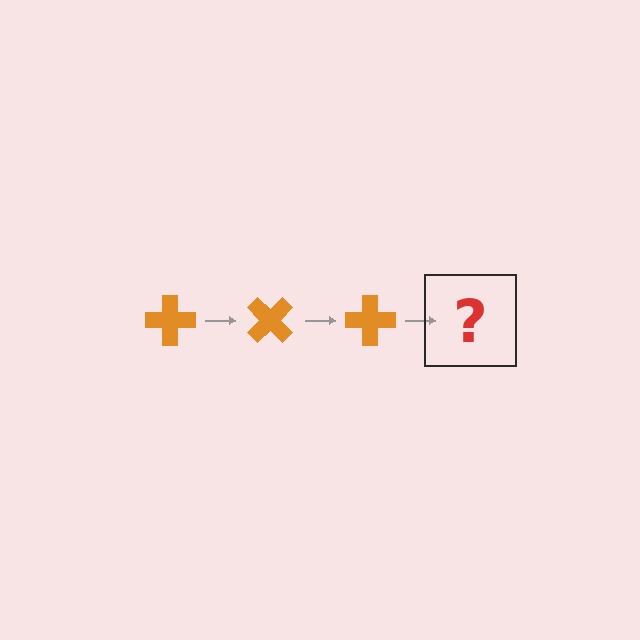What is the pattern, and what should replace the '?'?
The pattern is that the cross rotates 45 degrees each step. The '?' should be an orange cross rotated 135 degrees.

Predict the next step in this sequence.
The next step is an orange cross rotated 135 degrees.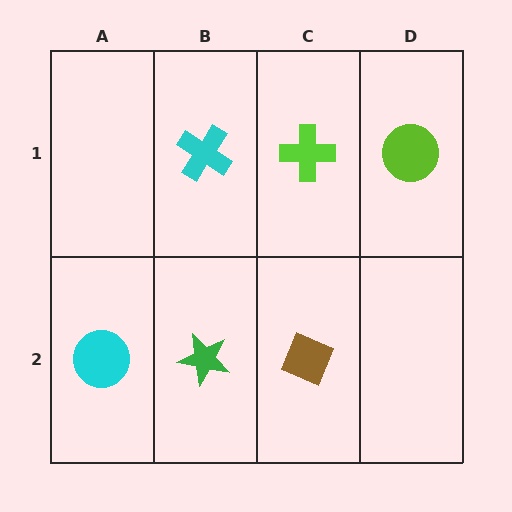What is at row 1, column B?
A cyan cross.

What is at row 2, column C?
A brown diamond.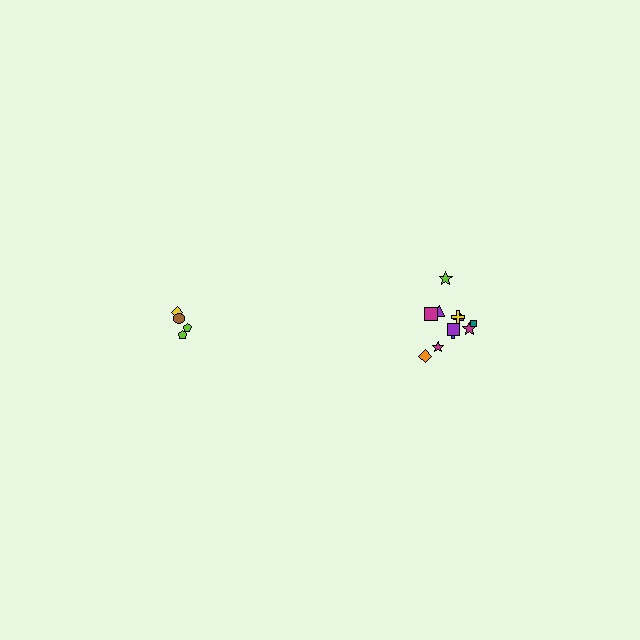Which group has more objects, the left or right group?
The right group.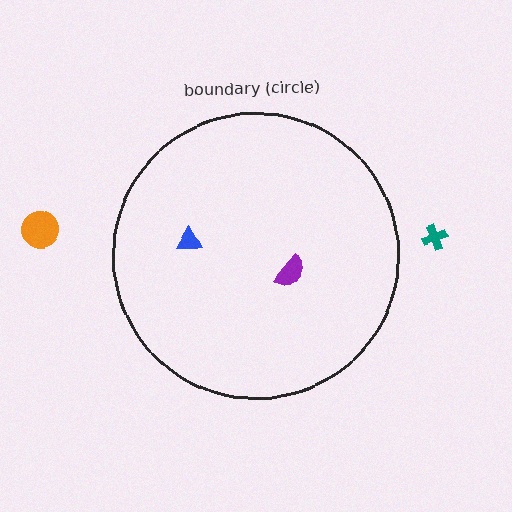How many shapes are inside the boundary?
2 inside, 2 outside.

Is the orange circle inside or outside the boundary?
Outside.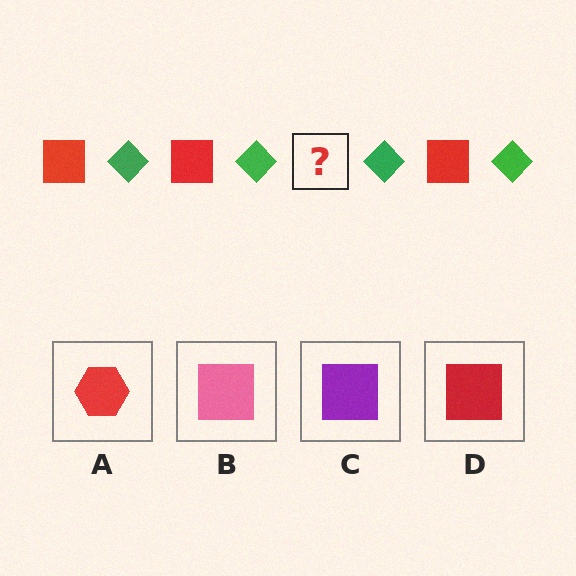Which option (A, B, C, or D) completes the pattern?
D.